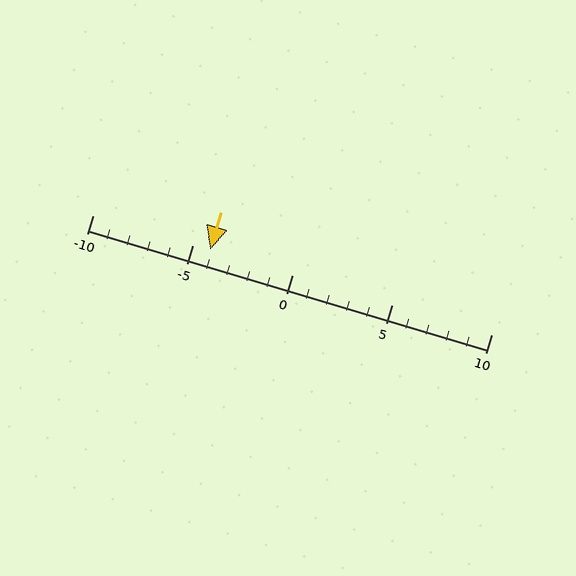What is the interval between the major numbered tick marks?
The major tick marks are spaced 5 units apart.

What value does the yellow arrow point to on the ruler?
The yellow arrow points to approximately -4.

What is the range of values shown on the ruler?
The ruler shows values from -10 to 10.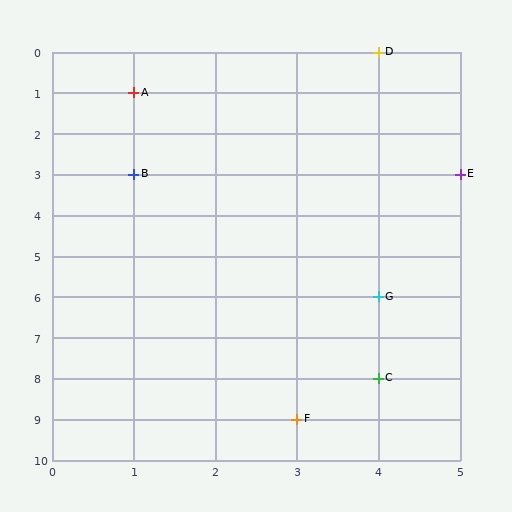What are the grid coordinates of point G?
Point G is at grid coordinates (4, 6).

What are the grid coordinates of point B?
Point B is at grid coordinates (1, 3).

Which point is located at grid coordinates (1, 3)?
Point B is at (1, 3).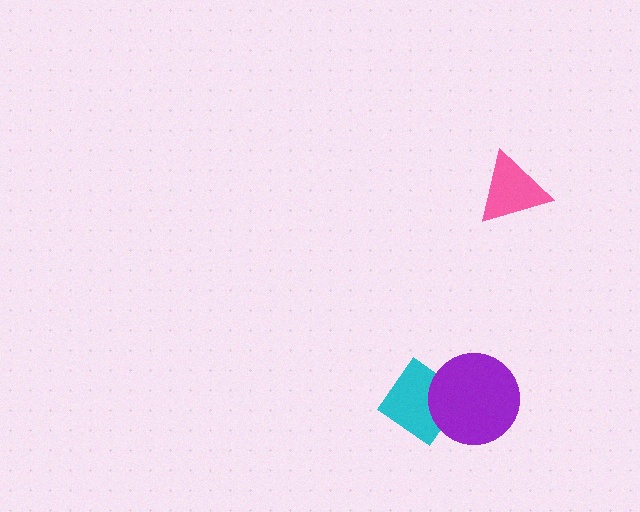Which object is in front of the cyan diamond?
The purple circle is in front of the cyan diamond.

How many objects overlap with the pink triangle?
0 objects overlap with the pink triangle.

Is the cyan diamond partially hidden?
Yes, it is partially covered by another shape.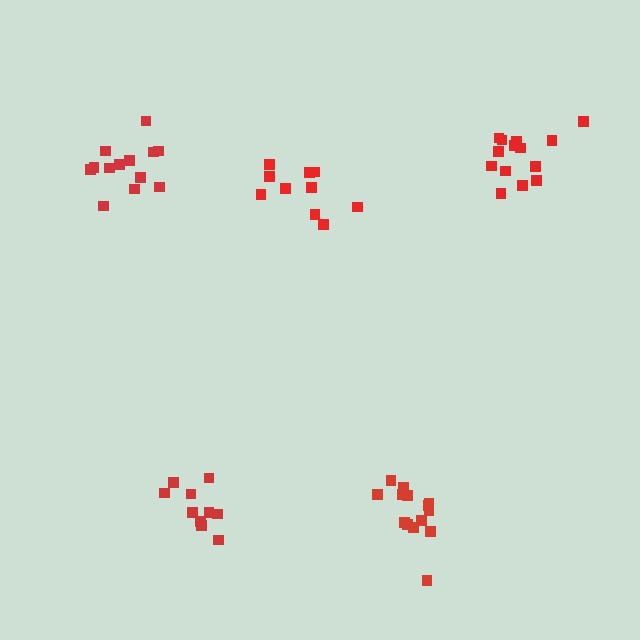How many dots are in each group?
Group 1: 10 dots, Group 2: 10 dots, Group 3: 13 dots, Group 4: 14 dots, Group 5: 14 dots (61 total).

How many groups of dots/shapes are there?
There are 5 groups.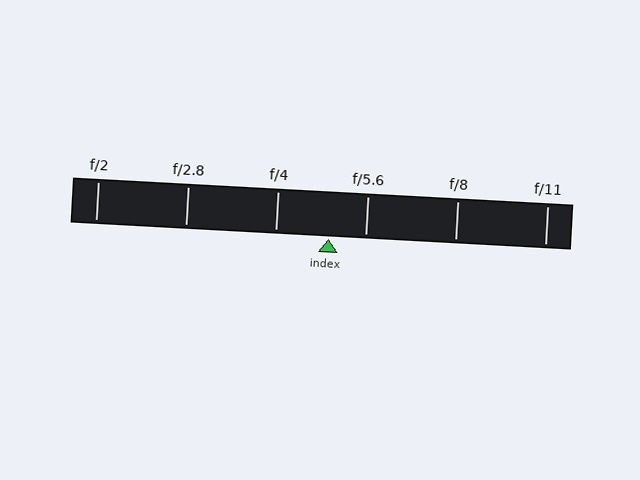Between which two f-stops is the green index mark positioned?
The index mark is between f/4 and f/5.6.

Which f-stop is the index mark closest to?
The index mark is closest to f/5.6.